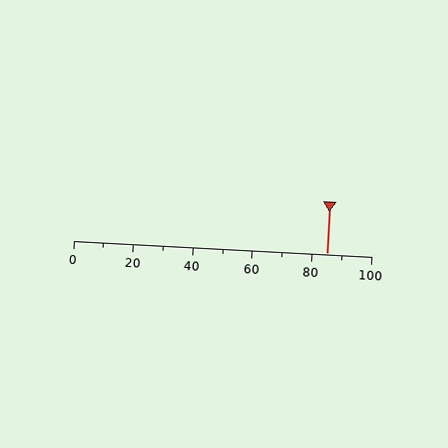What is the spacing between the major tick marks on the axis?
The major ticks are spaced 20 apart.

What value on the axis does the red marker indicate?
The marker indicates approximately 85.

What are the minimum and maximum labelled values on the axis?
The axis runs from 0 to 100.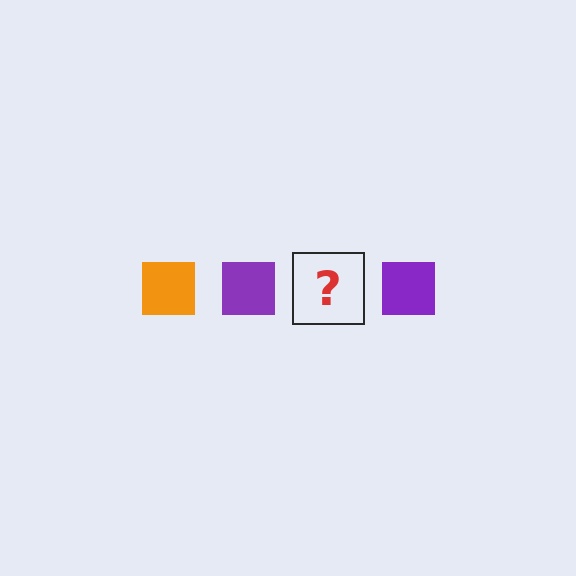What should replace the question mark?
The question mark should be replaced with an orange square.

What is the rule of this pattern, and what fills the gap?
The rule is that the pattern cycles through orange, purple squares. The gap should be filled with an orange square.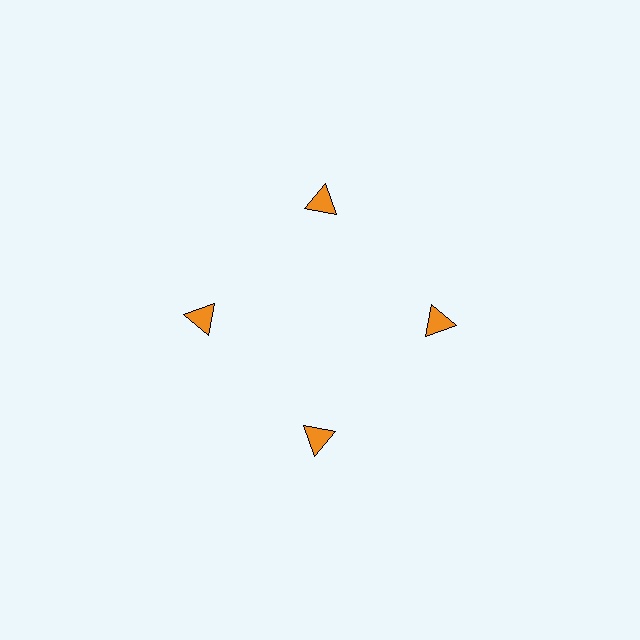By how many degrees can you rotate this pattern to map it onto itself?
The pattern maps onto itself every 90 degrees of rotation.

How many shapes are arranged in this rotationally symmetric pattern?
There are 4 shapes, arranged in 4 groups of 1.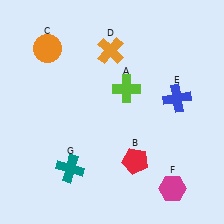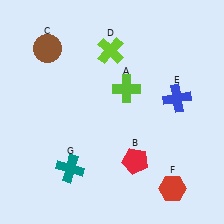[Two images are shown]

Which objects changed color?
C changed from orange to brown. D changed from orange to lime. F changed from magenta to red.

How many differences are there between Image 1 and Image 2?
There are 3 differences between the two images.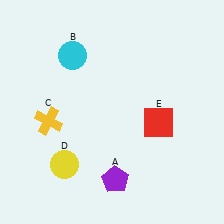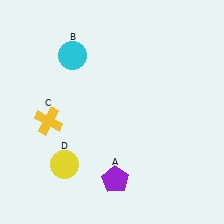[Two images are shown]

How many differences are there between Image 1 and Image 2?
There is 1 difference between the two images.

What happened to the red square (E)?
The red square (E) was removed in Image 2. It was in the bottom-right area of Image 1.